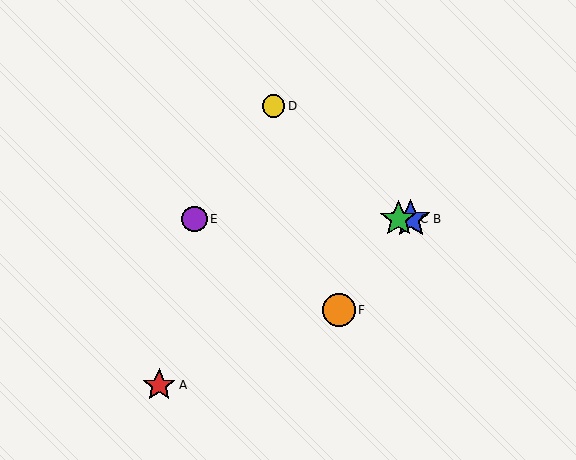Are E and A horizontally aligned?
No, E is at y≈219 and A is at y≈385.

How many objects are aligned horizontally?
3 objects (B, C, E) are aligned horizontally.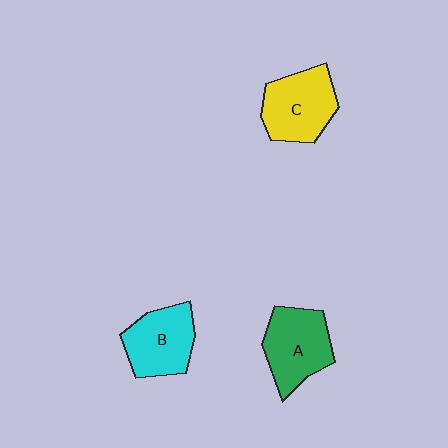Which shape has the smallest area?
Shape B (cyan).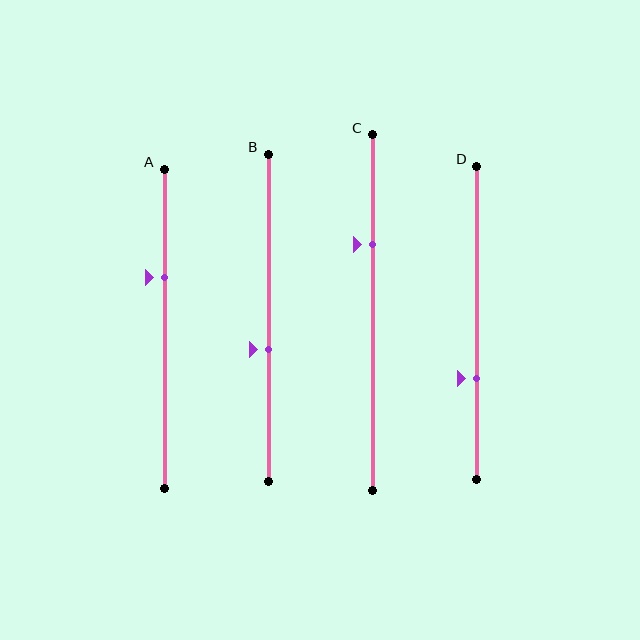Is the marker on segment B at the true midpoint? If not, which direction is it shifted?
No, the marker on segment B is shifted downward by about 10% of the segment length.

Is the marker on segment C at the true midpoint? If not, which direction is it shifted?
No, the marker on segment C is shifted upward by about 19% of the segment length.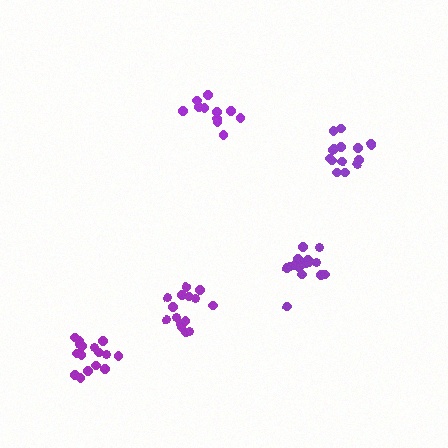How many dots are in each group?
Group 1: 11 dots, Group 2: 15 dots, Group 3: 15 dots, Group 4: 16 dots, Group 5: 15 dots (72 total).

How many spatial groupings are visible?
There are 5 spatial groupings.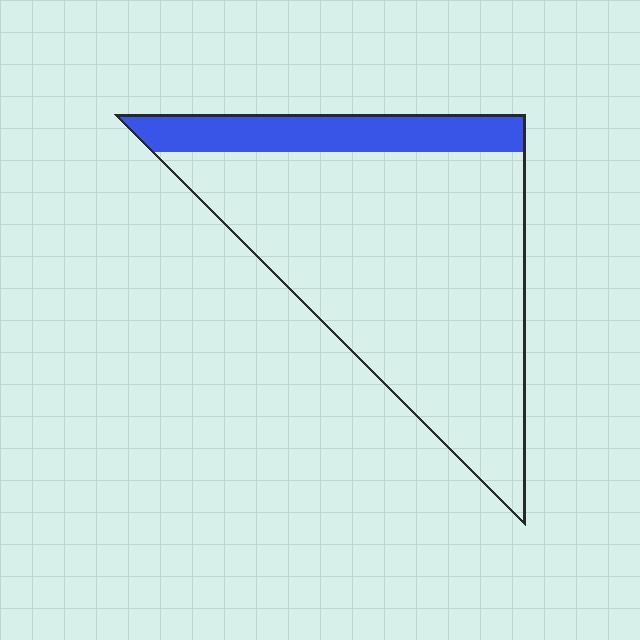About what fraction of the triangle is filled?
About one sixth (1/6).